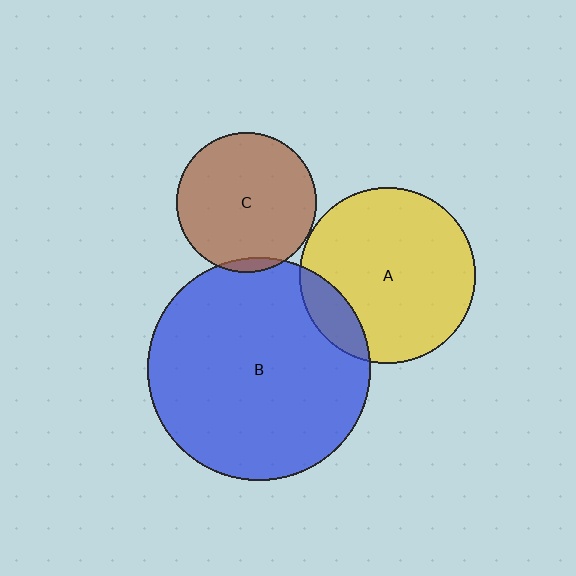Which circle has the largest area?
Circle B (blue).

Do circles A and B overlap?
Yes.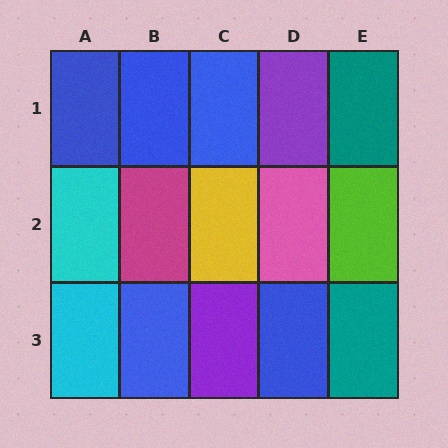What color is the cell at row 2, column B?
Magenta.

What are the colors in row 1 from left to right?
Blue, blue, blue, purple, teal.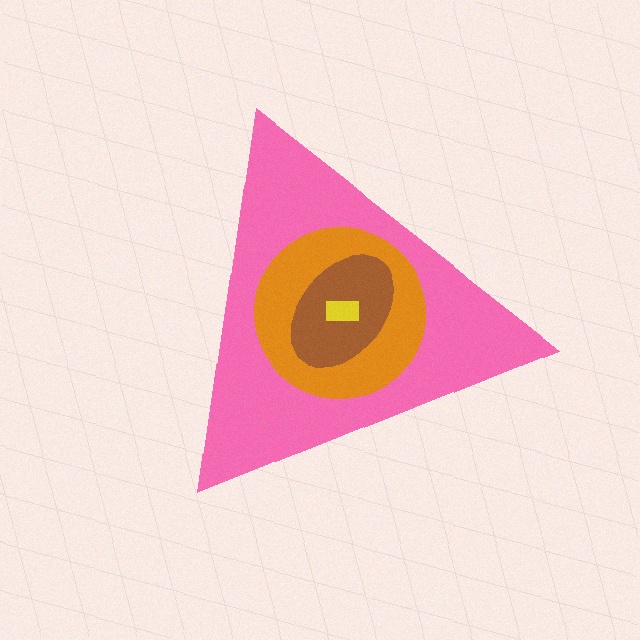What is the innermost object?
The yellow rectangle.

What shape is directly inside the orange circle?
The brown ellipse.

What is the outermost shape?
The pink triangle.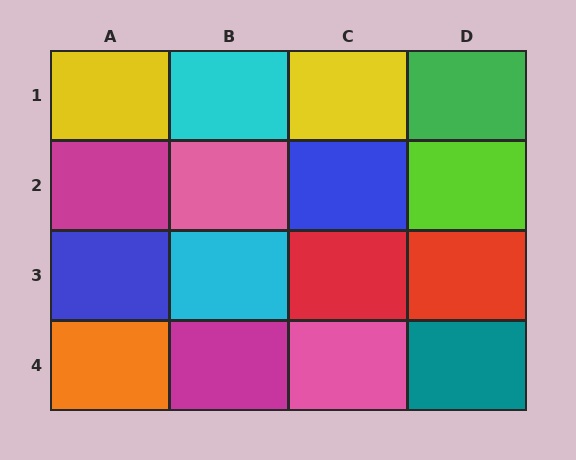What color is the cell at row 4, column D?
Teal.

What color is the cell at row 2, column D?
Lime.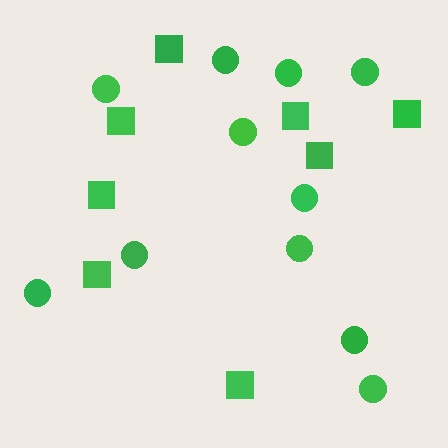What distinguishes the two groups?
There are 2 groups: one group of squares (8) and one group of circles (11).